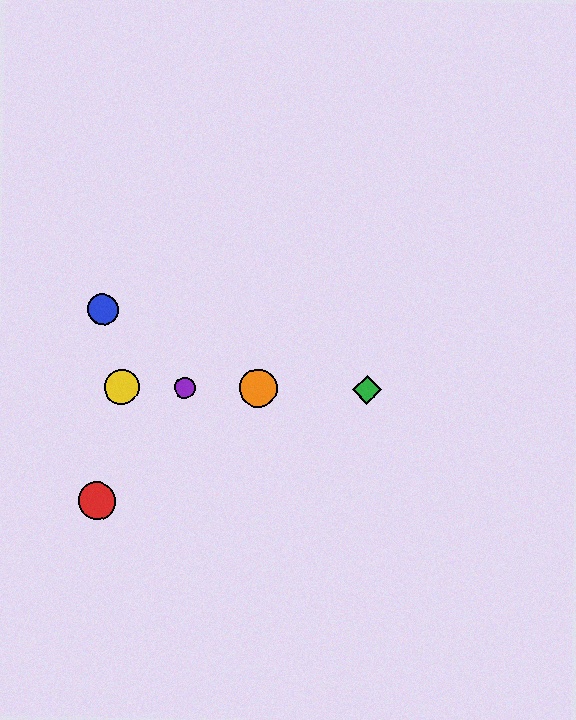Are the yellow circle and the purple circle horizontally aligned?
Yes, both are at y≈387.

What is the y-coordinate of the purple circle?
The purple circle is at y≈387.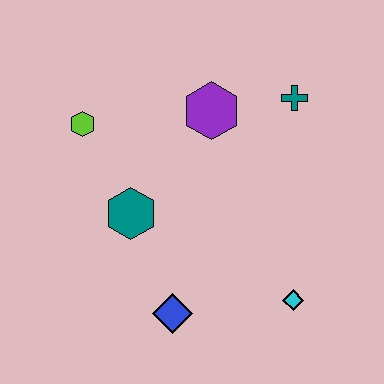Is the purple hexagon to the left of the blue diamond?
No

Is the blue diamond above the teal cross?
No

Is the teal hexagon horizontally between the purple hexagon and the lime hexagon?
Yes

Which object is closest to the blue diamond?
The teal hexagon is closest to the blue diamond.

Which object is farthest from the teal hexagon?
The teal cross is farthest from the teal hexagon.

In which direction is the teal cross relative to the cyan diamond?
The teal cross is above the cyan diamond.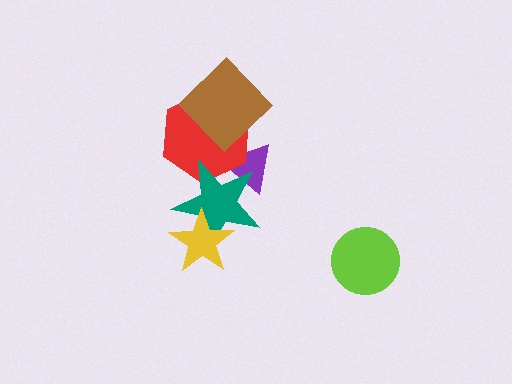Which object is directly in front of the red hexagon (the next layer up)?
The teal star is directly in front of the red hexagon.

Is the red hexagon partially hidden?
Yes, it is partially covered by another shape.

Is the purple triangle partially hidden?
Yes, it is partially covered by another shape.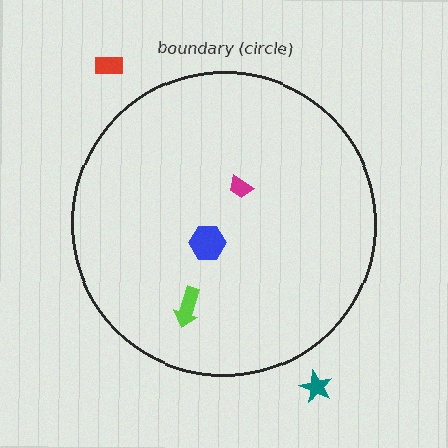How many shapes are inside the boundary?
3 inside, 2 outside.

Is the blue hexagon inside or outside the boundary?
Inside.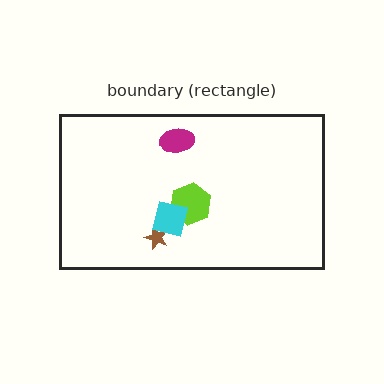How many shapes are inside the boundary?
4 inside, 0 outside.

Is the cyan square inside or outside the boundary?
Inside.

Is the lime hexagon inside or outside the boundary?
Inside.